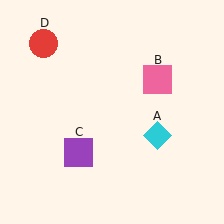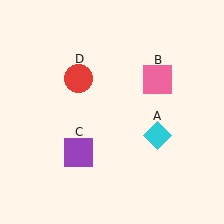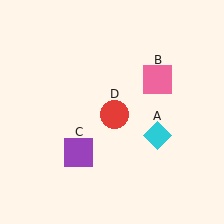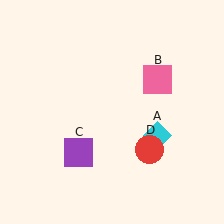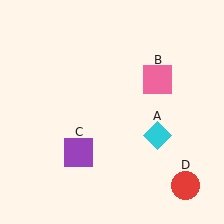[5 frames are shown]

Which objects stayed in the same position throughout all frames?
Cyan diamond (object A) and pink square (object B) and purple square (object C) remained stationary.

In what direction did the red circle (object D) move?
The red circle (object D) moved down and to the right.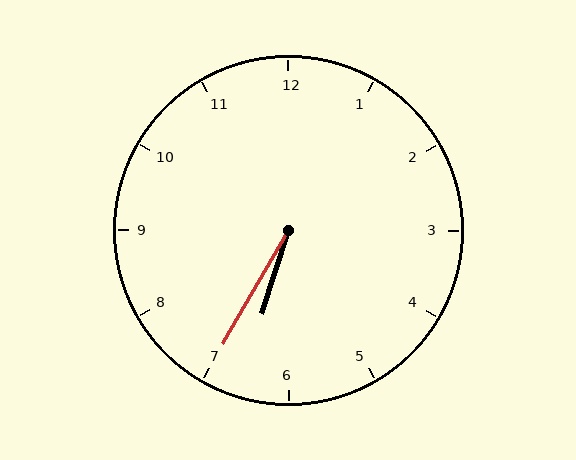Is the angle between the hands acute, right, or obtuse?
It is acute.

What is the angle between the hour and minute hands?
Approximately 12 degrees.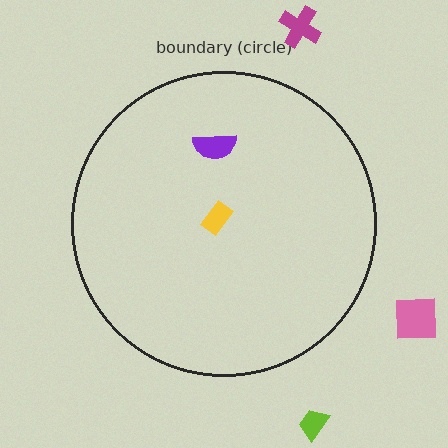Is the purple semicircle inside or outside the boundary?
Inside.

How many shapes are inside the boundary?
2 inside, 3 outside.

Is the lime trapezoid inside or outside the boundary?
Outside.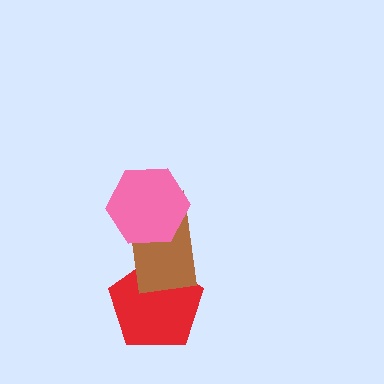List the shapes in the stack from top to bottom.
From top to bottom: the pink hexagon, the brown rectangle, the red pentagon.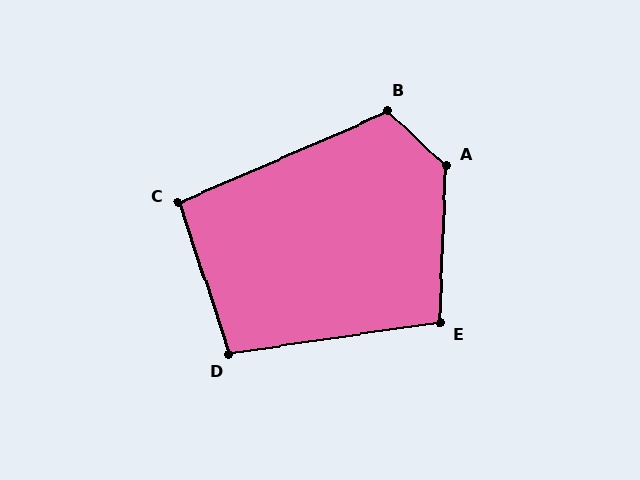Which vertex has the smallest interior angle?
C, at approximately 95 degrees.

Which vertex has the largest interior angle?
A, at approximately 132 degrees.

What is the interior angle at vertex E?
Approximately 101 degrees (obtuse).